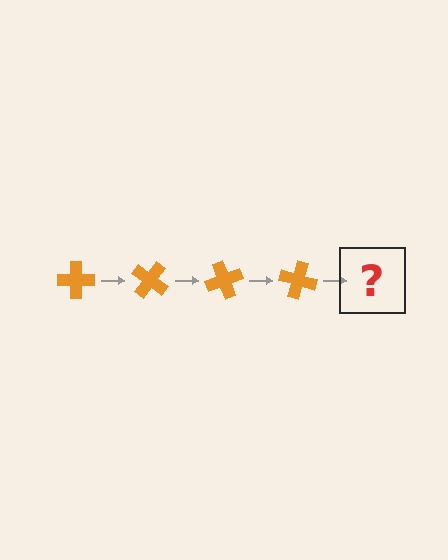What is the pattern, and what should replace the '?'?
The pattern is that the cross rotates 35 degrees each step. The '?' should be an orange cross rotated 140 degrees.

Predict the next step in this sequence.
The next step is an orange cross rotated 140 degrees.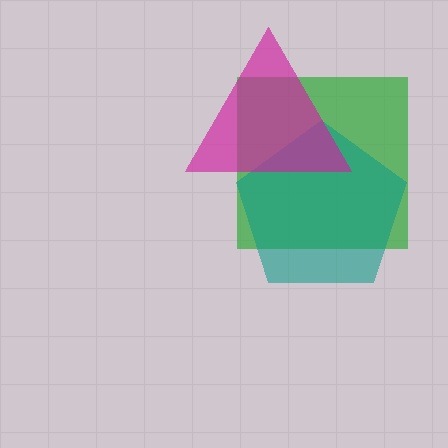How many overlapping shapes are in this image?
There are 3 overlapping shapes in the image.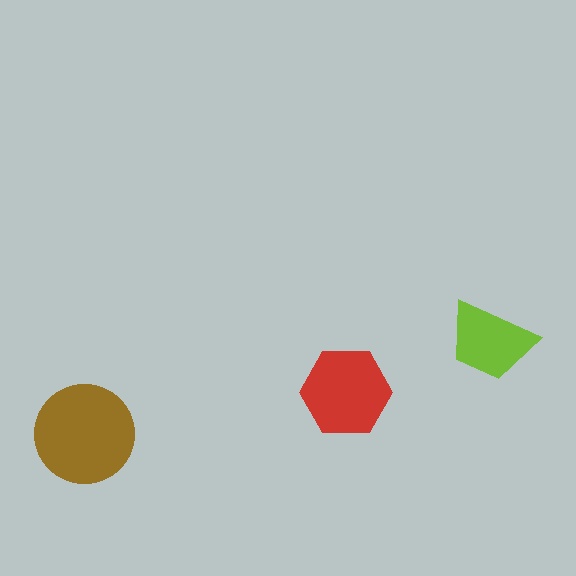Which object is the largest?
The brown circle.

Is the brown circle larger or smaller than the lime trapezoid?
Larger.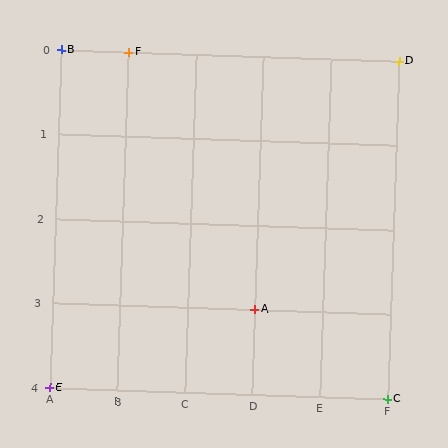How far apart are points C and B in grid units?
Points C and B are 5 columns and 4 rows apart (about 6.4 grid units diagonally).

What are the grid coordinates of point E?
Point E is at grid coordinates (A, 4).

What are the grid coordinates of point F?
Point F is at grid coordinates (B, 0).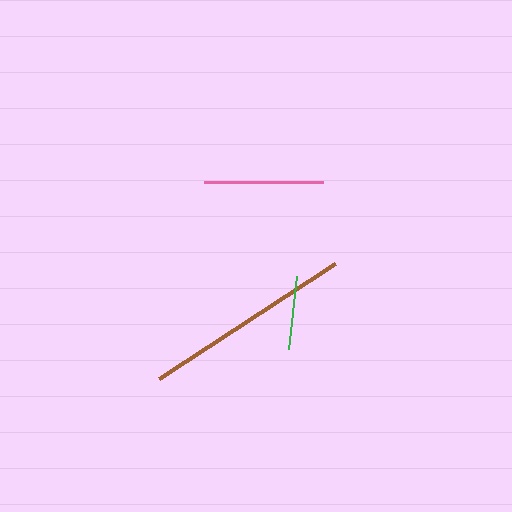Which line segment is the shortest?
The green line is the shortest at approximately 74 pixels.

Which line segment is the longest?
The brown line is the longest at approximately 210 pixels.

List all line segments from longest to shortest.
From longest to shortest: brown, pink, green.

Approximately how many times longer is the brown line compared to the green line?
The brown line is approximately 2.8 times the length of the green line.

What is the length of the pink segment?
The pink segment is approximately 119 pixels long.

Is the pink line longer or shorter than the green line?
The pink line is longer than the green line.